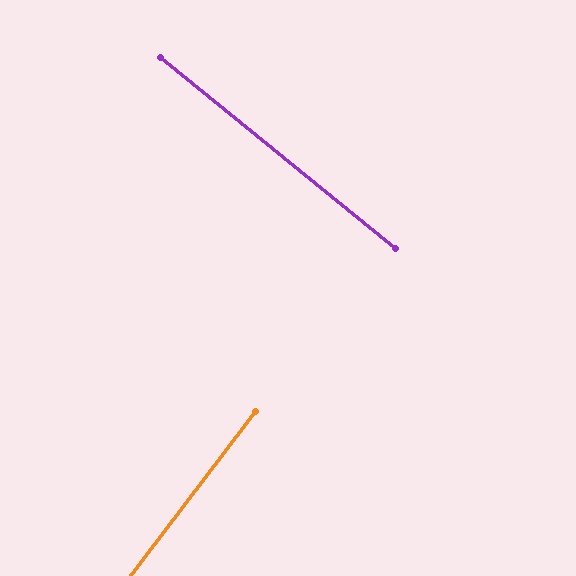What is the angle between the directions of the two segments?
Approximately 88 degrees.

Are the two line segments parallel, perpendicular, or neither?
Perpendicular — they meet at approximately 88°.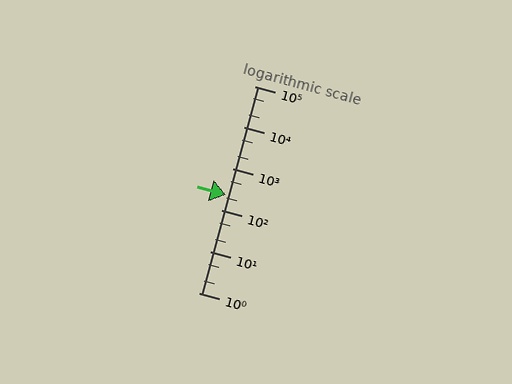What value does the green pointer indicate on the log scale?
The pointer indicates approximately 240.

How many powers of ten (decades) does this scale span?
The scale spans 5 decades, from 1 to 100000.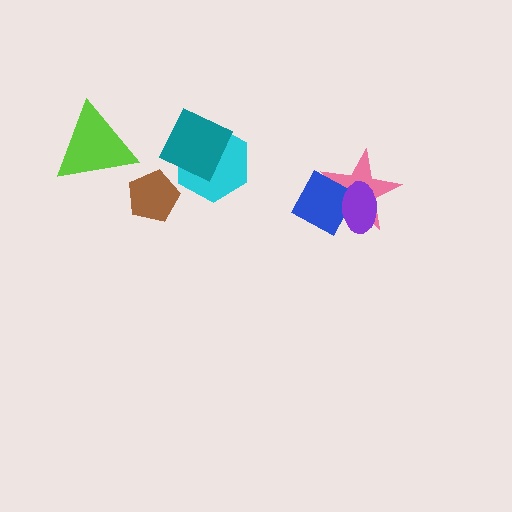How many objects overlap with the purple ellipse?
2 objects overlap with the purple ellipse.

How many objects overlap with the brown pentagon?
0 objects overlap with the brown pentagon.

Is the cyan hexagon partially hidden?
Yes, it is partially covered by another shape.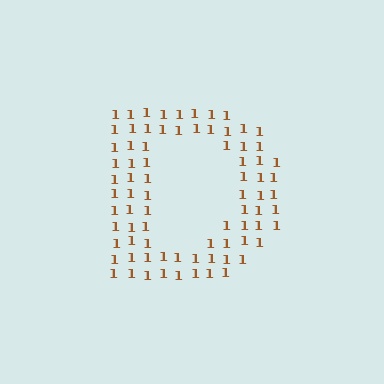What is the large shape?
The large shape is the letter D.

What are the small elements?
The small elements are digit 1's.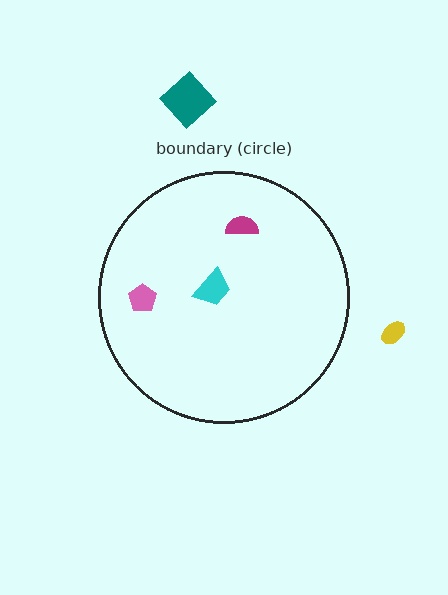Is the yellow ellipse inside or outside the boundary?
Outside.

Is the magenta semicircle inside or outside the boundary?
Inside.